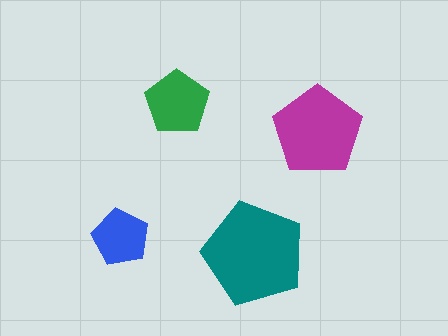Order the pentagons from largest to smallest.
the teal one, the magenta one, the green one, the blue one.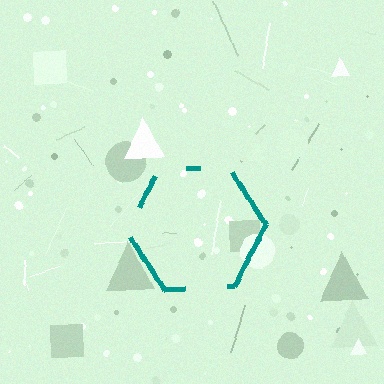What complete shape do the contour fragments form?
The contour fragments form a hexagon.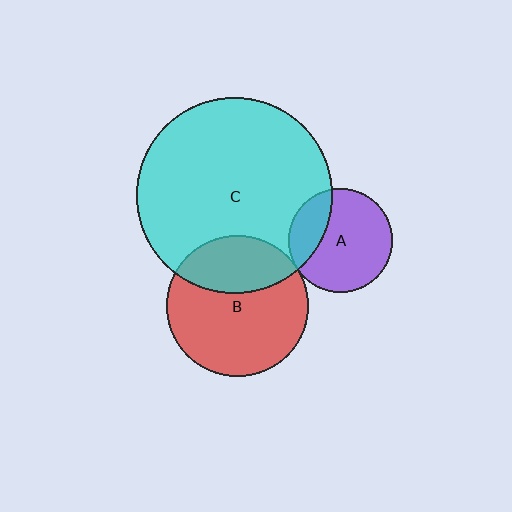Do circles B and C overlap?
Yes.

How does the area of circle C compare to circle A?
Approximately 3.5 times.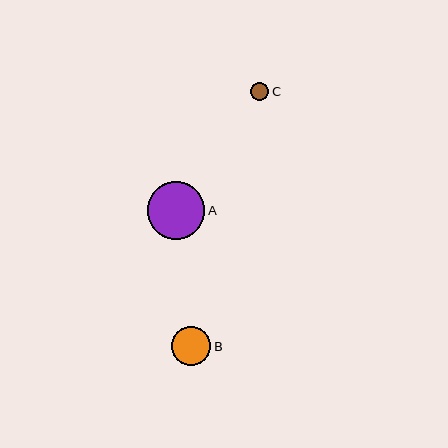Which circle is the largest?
Circle A is the largest with a size of approximately 57 pixels.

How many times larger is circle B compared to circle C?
Circle B is approximately 2.2 times the size of circle C.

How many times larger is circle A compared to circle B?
Circle A is approximately 1.5 times the size of circle B.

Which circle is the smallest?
Circle C is the smallest with a size of approximately 18 pixels.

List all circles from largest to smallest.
From largest to smallest: A, B, C.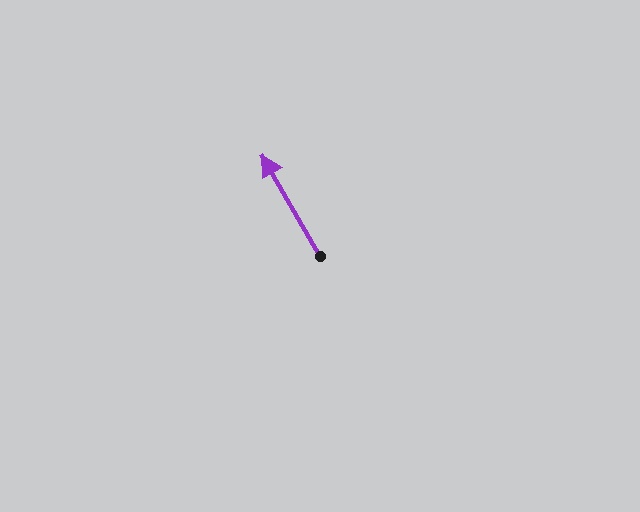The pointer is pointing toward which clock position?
Roughly 11 o'clock.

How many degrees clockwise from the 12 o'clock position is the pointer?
Approximately 330 degrees.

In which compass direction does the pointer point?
Northwest.